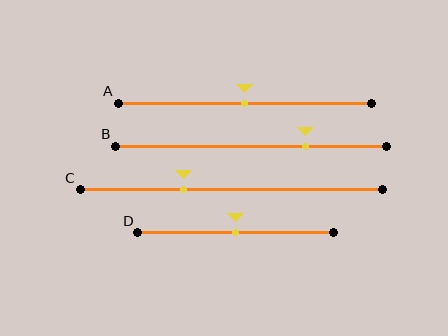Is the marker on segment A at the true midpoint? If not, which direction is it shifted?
Yes, the marker on segment A is at the true midpoint.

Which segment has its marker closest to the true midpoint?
Segment A has its marker closest to the true midpoint.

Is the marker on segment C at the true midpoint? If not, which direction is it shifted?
No, the marker on segment C is shifted to the left by about 16% of the segment length.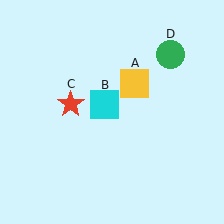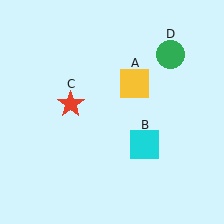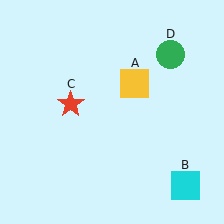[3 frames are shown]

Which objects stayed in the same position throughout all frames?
Yellow square (object A) and red star (object C) and green circle (object D) remained stationary.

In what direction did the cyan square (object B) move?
The cyan square (object B) moved down and to the right.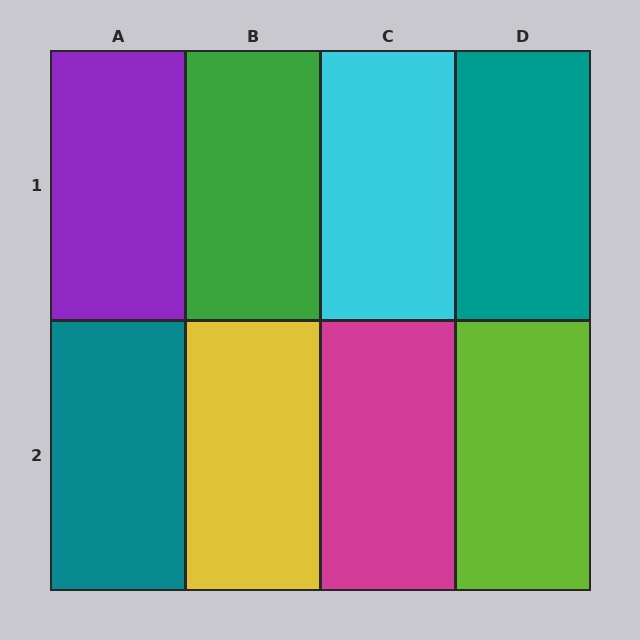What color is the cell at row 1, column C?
Cyan.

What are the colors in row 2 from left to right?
Teal, yellow, magenta, lime.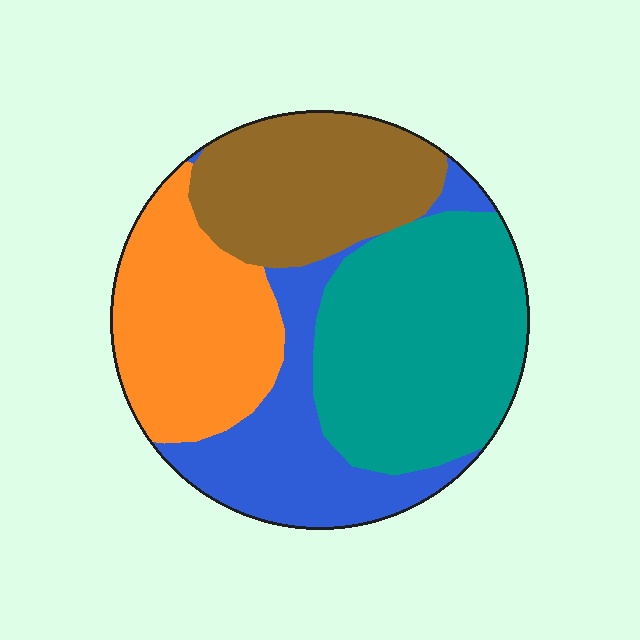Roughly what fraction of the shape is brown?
Brown covers around 20% of the shape.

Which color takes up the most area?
Teal, at roughly 35%.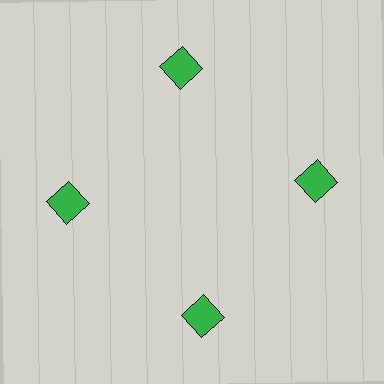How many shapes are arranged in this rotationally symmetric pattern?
There are 4 shapes, arranged in 4 groups of 1.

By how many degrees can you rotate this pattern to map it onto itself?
The pattern maps onto itself every 90 degrees of rotation.